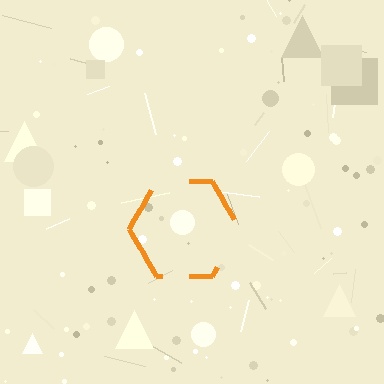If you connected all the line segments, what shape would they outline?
They would outline a hexagon.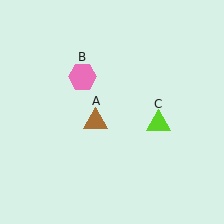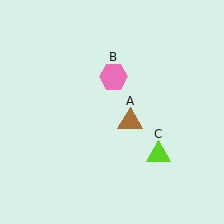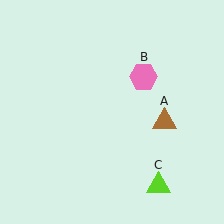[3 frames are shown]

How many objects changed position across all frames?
3 objects changed position: brown triangle (object A), pink hexagon (object B), lime triangle (object C).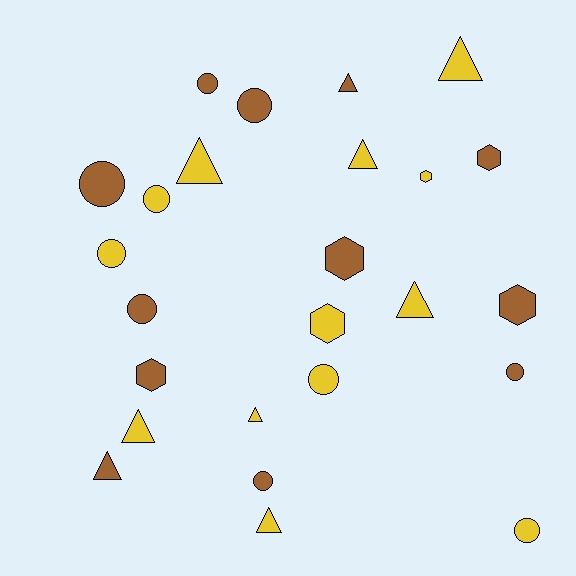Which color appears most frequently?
Yellow, with 13 objects.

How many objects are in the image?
There are 25 objects.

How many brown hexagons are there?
There are 4 brown hexagons.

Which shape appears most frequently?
Circle, with 10 objects.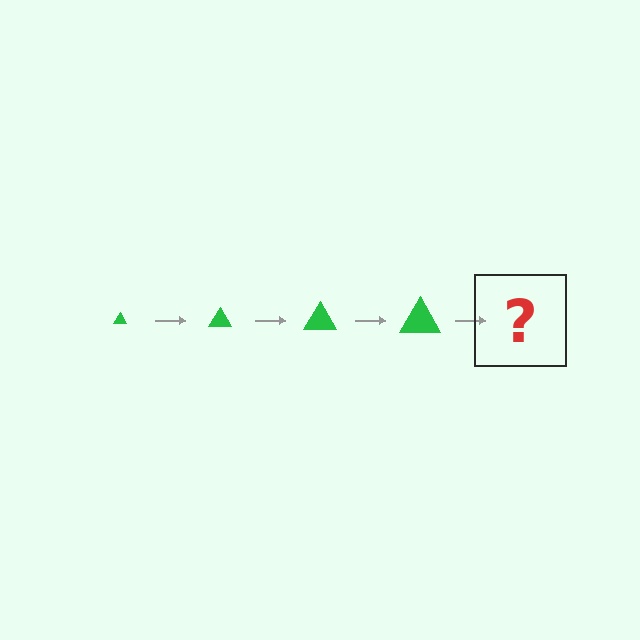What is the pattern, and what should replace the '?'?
The pattern is that the triangle gets progressively larger each step. The '?' should be a green triangle, larger than the previous one.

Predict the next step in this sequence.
The next step is a green triangle, larger than the previous one.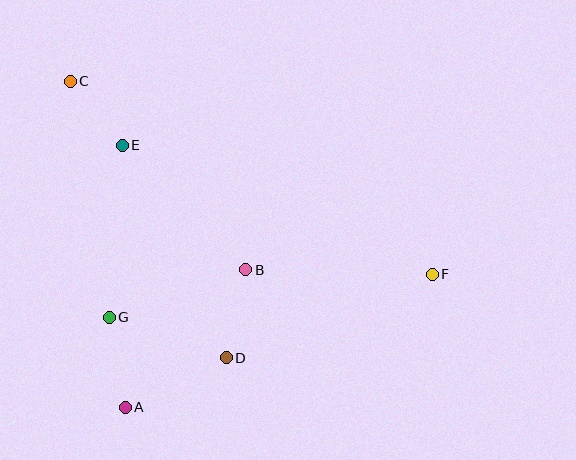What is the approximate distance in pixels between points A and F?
The distance between A and F is approximately 334 pixels.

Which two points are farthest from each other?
Points C and F are farthest from each other.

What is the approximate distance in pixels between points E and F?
The distance between E and F is approximately 336 pixels.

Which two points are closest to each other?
Points C and E are closest to each other.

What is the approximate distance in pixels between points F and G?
The distance between F and G is approximately 326 pixels.